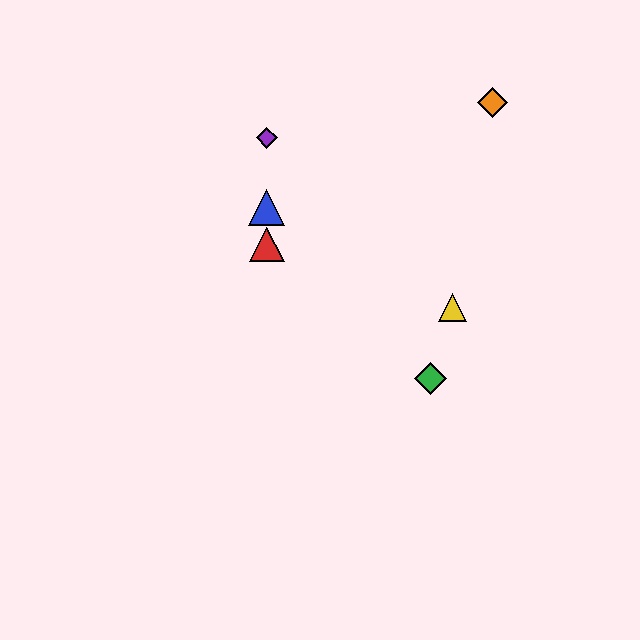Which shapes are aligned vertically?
The red triangle, the blue triangle, the purple diamond are aligned vertically.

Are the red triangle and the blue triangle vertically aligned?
Yes, both are at x≈267.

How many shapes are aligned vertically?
3 shapes (the red triangle, the blue triangle, the purple diamond) are aligned vertically.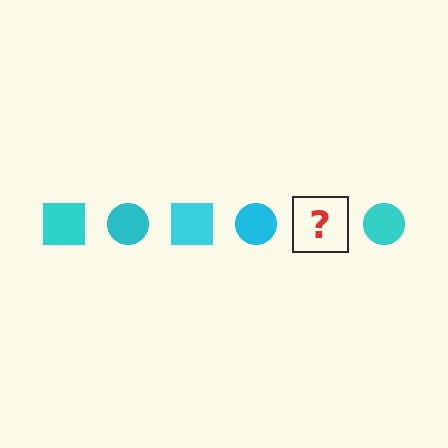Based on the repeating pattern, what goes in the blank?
The blank should be a cyan square.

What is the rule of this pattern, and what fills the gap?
The rule is that the pattern cycles through square, circle shapes in cyan. The gap should be filled with a cyan square.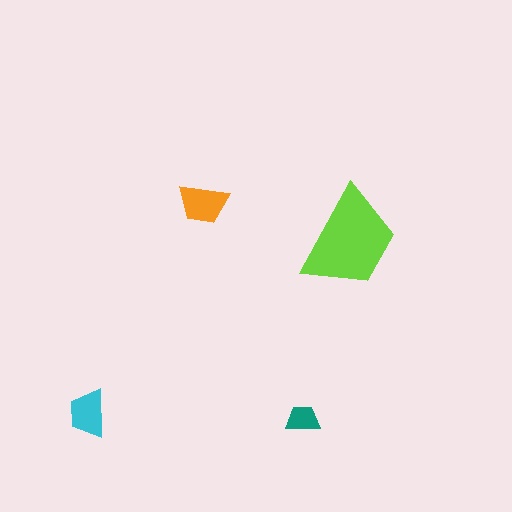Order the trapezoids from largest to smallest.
the lime one, the orange one, the cyan one, the teal one.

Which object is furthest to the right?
The lime trapezoid is rightmost.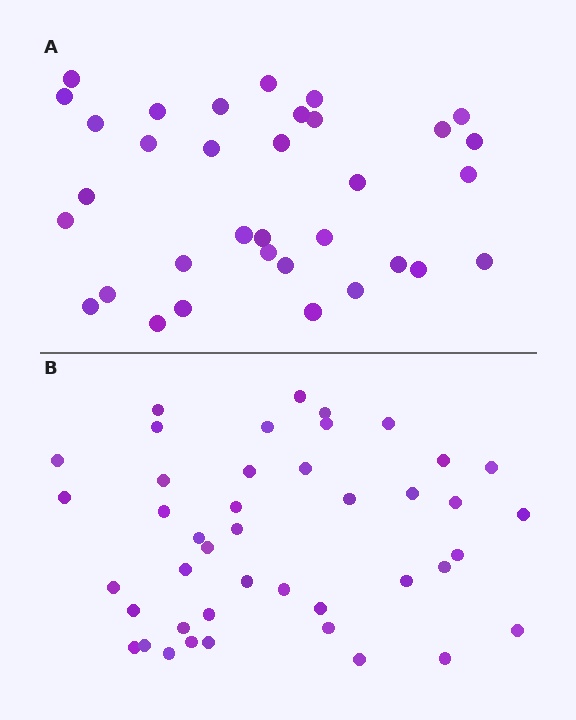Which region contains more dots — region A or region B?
Region B (the bottom region) has more dots.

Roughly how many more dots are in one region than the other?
Region B has roughly 8 or so more dots than region A.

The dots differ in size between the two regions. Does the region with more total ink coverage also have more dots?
No. Region A has more total ink coverage because its dots are larger, but region B actually contains more individual dots. Total area can be misleading — the number of items is what matters here.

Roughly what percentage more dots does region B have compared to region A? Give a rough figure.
About 25% more.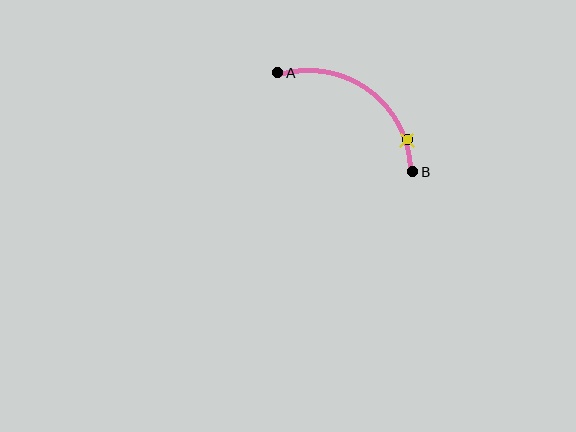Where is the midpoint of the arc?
The arc midpoint is the point on the curve farthest from the straight line joining A and B. It sits above and to the right of that line.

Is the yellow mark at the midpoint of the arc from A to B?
No. The yellow mark lies on the arc but is closer to endpoint B. The arc midpoint would be at the point on the curve equidistant along the arc from both A and B.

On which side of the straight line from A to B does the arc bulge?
The arc bulges above and to the right of the straight line connecting A and B.